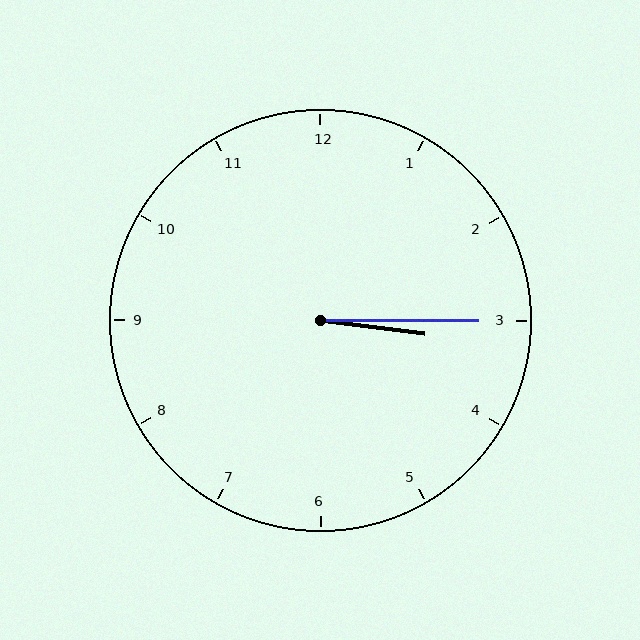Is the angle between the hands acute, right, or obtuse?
It is acute.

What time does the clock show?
3:15.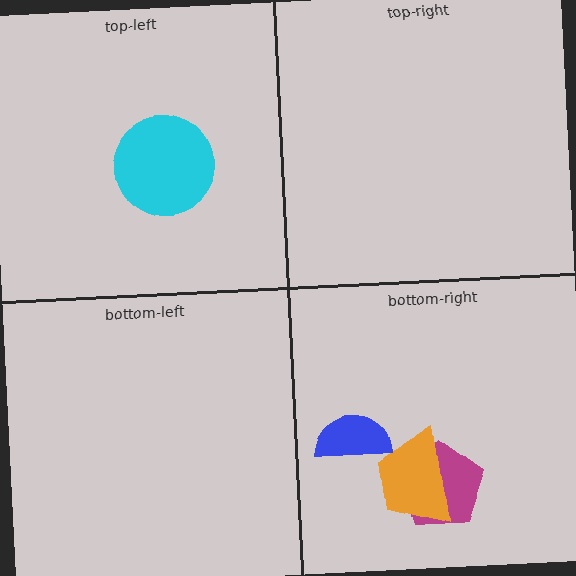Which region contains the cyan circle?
The top-left region.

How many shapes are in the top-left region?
1.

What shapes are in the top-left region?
The cyan circle.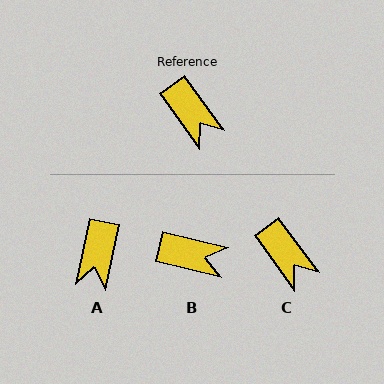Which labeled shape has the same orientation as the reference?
C.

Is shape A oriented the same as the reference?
No, it is off by about 47 degrees.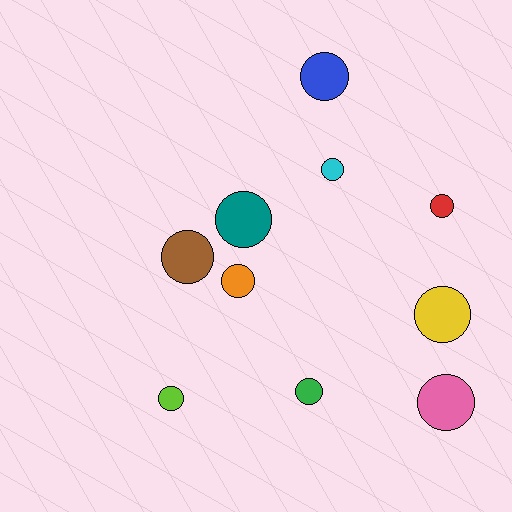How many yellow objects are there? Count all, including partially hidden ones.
There is 1 yellow object.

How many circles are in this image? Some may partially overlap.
There are 10 circles.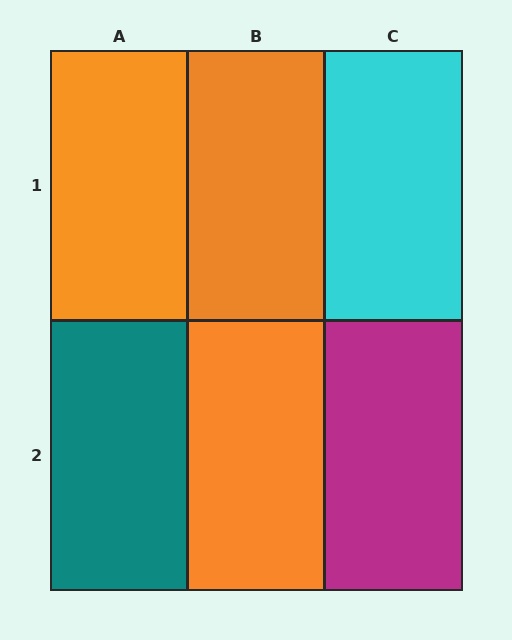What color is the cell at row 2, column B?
Orange.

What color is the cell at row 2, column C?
Magenta.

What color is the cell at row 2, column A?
Teal.